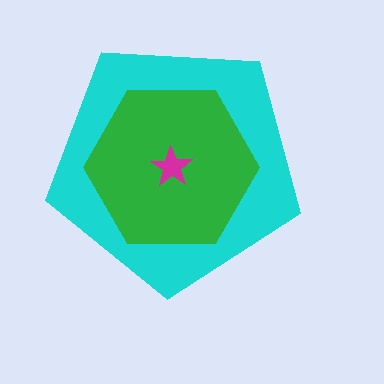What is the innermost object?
The magenta star.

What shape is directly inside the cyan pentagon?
The green hexagon.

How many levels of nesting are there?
3.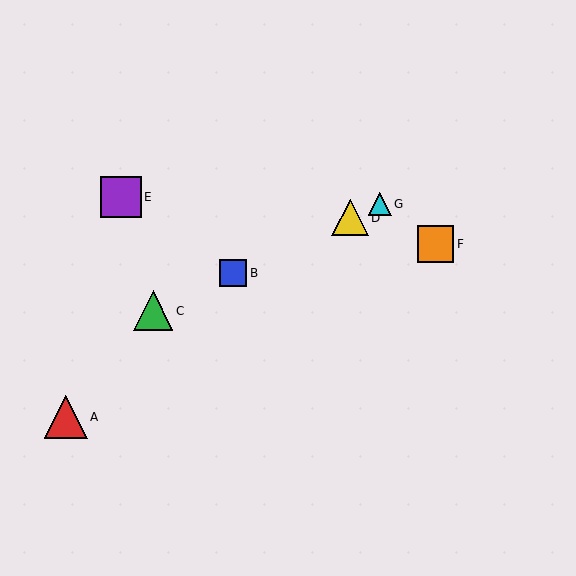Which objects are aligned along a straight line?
Objects B, C, D, G are aligned along a straight line.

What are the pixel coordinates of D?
Object D is at (350, 218).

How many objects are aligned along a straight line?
4 objects (B, C, D, G) are aligned along a straight line.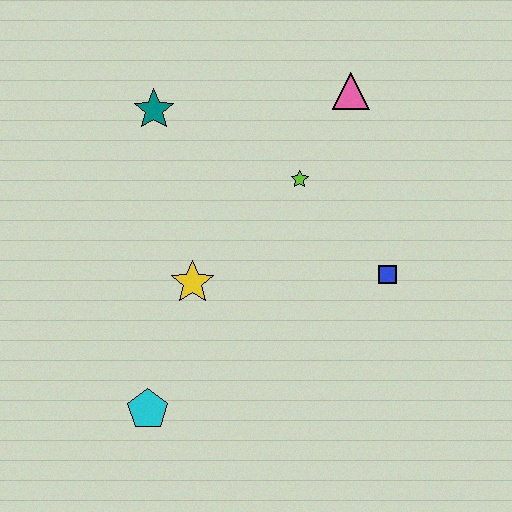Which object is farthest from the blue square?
The teal star is farthest from the blue square.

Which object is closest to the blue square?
The lime star is closest to the blue square.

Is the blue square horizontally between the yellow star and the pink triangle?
No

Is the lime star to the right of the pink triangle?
No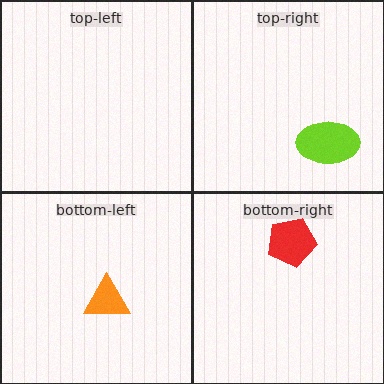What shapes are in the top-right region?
The lime ellipse.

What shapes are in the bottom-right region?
The red pentagon.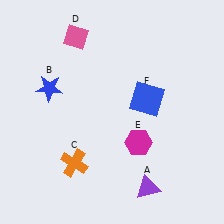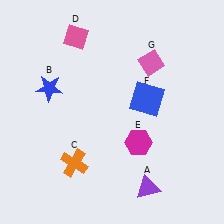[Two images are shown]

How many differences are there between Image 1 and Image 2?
There is 1 difference between the two images.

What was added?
A pink diamond (G) was added in Image 2.